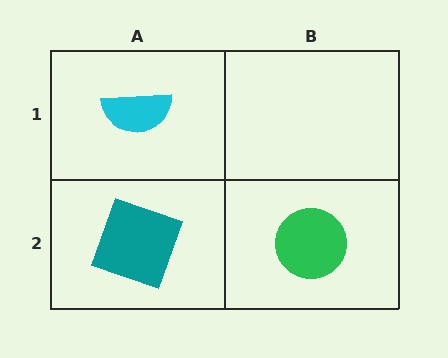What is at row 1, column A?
A cyan semicircle.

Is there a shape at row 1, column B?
No, that cell is empty.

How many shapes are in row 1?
1 shape.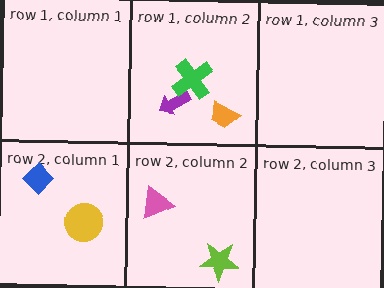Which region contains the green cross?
The row 1, column 2 region.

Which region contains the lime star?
The row 2, column 2 region.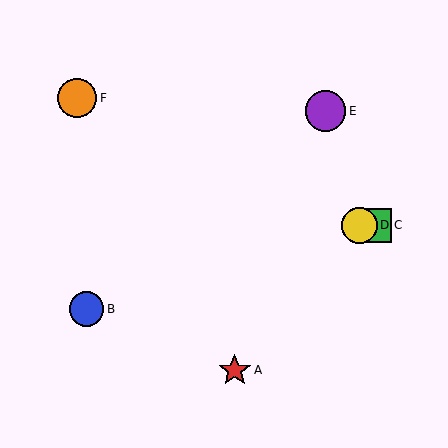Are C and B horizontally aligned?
No, C is at y≈225 and B is at y≈309.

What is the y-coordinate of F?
Object F is at y≈98.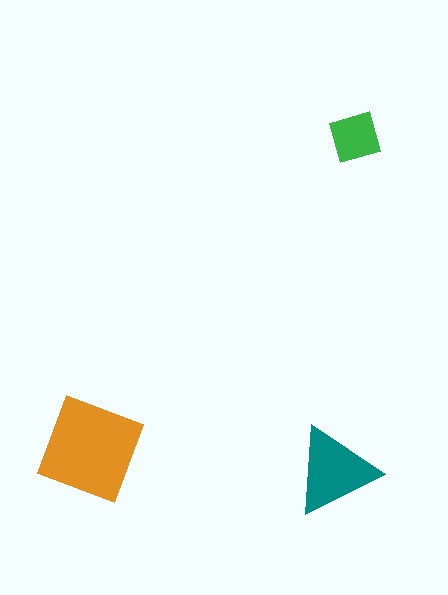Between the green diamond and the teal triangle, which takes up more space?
The teal triangle.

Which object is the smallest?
The green diamond.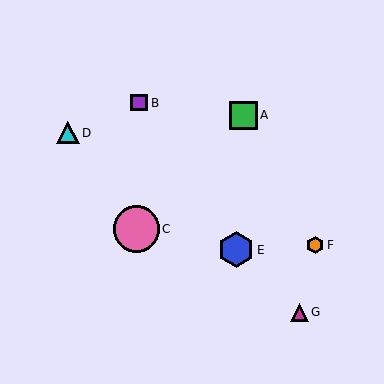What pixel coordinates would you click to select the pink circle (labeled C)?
Click at (136, 229) to select the pink circle C.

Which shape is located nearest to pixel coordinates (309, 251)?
The orange hexagon (labeled F) at (315, 245) is nearest to that location.